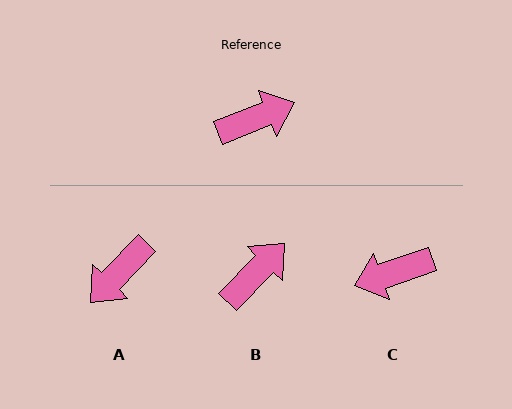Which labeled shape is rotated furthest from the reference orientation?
C, about 177 degrees away.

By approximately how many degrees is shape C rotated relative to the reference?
Approximately 177 degrees counter-clockwise.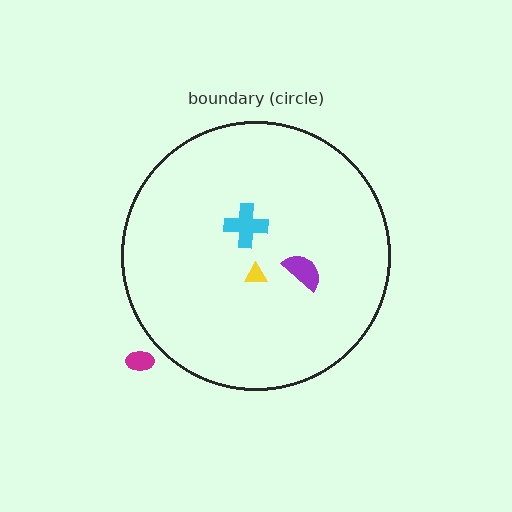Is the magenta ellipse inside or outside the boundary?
Outside.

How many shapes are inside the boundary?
3 inside, 1 outside.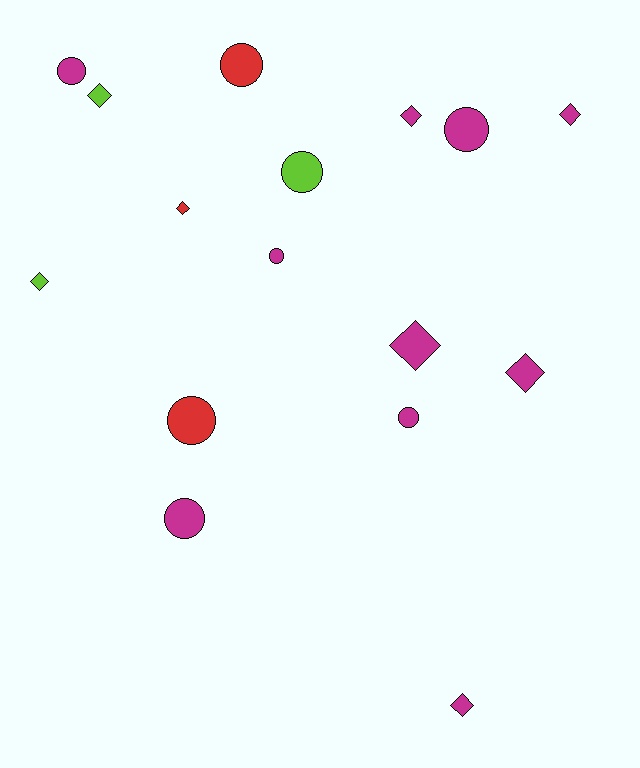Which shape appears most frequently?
Circle, with 8 objects.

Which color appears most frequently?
Magenta, with 10 objects.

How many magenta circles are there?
There are 5 magenta circles.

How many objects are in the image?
There are 16 objects.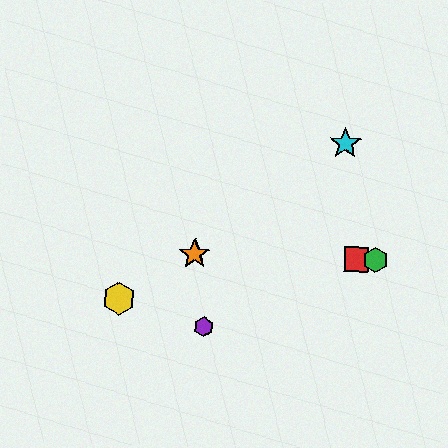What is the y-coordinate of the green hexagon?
The green hexagon is at y≈260.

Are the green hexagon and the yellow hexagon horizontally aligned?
No, the green hexagon is at y≈260 and the yellow hexagon is at y≈298.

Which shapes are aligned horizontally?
The red square, the blue star, the green hexagon, the orange star are aligned horizontally.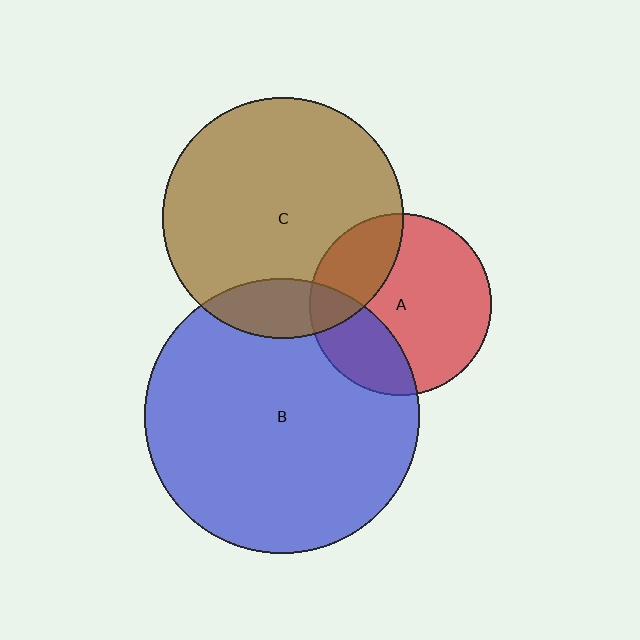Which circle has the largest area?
Circle B (blue).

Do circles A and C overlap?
Yes.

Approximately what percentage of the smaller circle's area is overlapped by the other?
Approximately 25%.